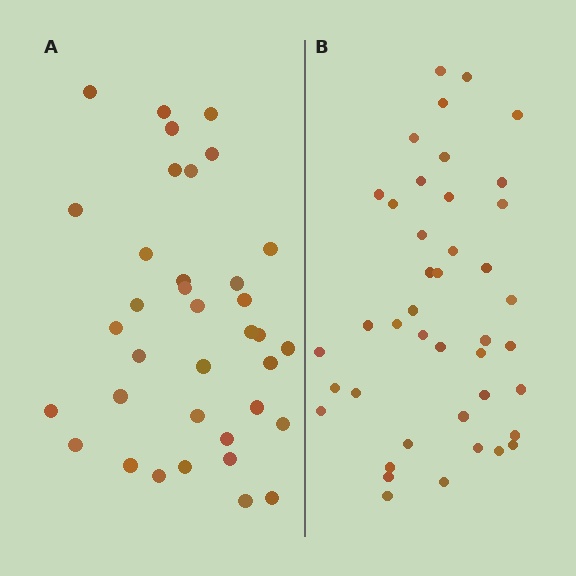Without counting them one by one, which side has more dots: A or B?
Region B (the right region) has more dots.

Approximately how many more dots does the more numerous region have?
Region B has about 6 more dots than region A.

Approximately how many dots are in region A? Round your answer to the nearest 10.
About 40 dots. (The exact count is 36, which rounds to 40.)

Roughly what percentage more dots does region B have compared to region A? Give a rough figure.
About 15% more.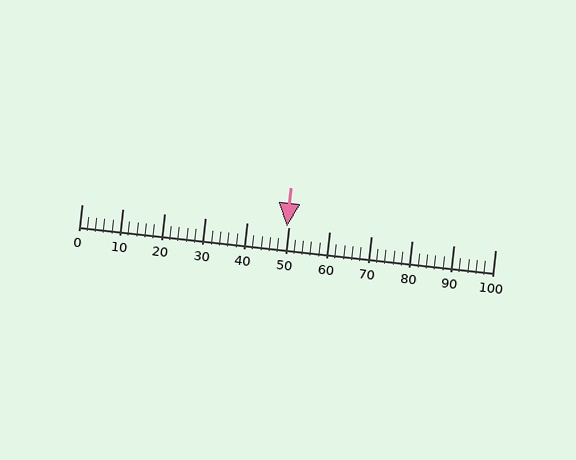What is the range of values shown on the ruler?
The ruler shows values from 0 to 100.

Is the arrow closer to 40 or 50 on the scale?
The arrow is closer to 50.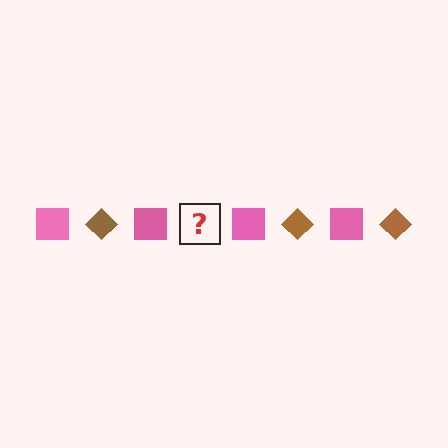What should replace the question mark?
The question mark should be replaced with a brown diamond.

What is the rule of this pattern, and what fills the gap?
The rule is that the pattern alternates between pink square and brown diamond. The gap should be filled with a brown diamond.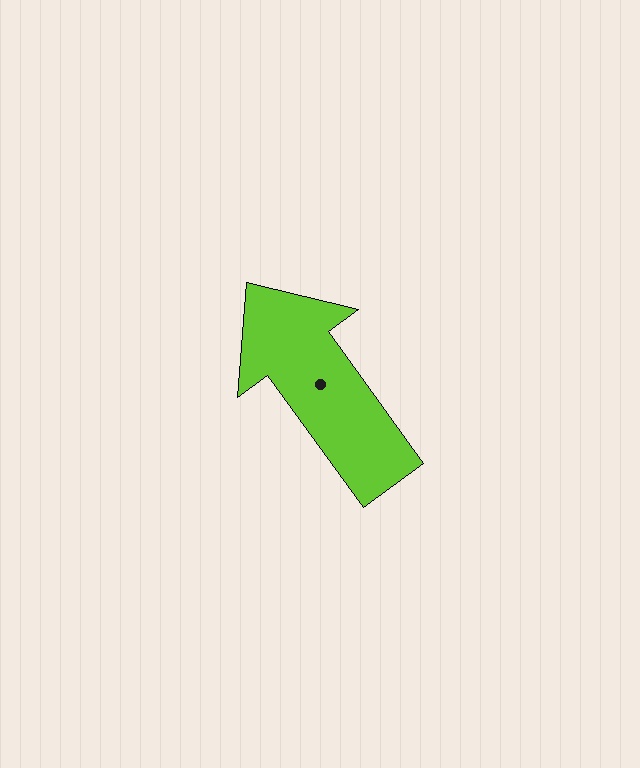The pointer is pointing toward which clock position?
Roughly 11 o'clock.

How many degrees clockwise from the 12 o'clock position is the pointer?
Approximately 324 degrees.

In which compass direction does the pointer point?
Northwest.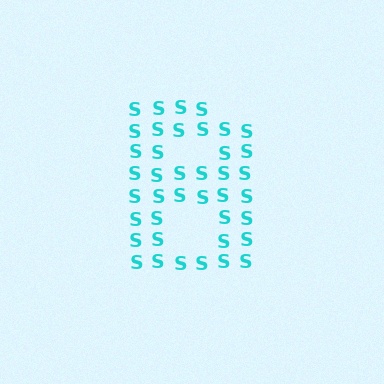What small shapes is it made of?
It is made of small letter S's.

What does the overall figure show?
The overall figure shows the letter B.